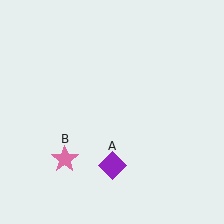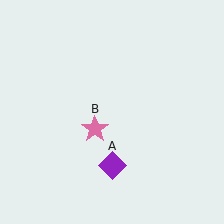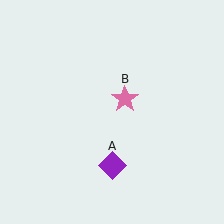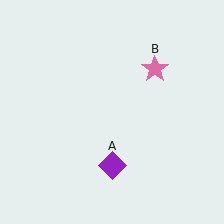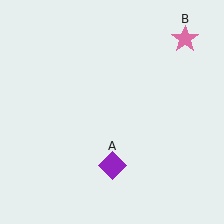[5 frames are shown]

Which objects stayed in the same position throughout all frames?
Purple diamond (object A) remained stationary.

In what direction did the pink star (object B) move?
The pink star (object B) moved up and to the right.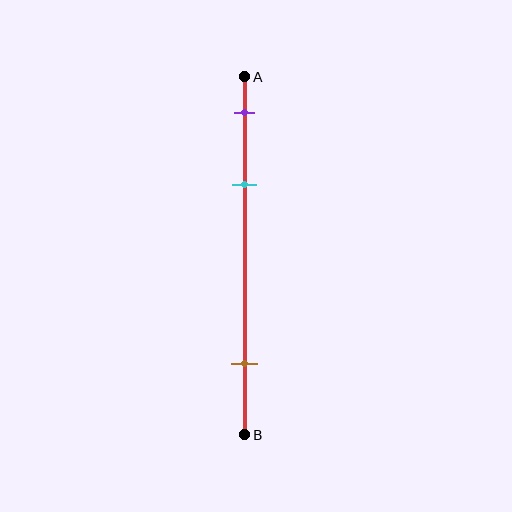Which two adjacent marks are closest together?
The purple and cyan marks are the closest adjacent pair.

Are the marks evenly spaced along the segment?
No, the marks are not evenly spaced.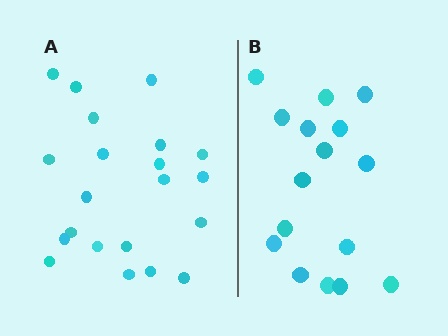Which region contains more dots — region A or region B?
Region A (the left region) has more dots.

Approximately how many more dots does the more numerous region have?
Region A has about 5 more dots than region B.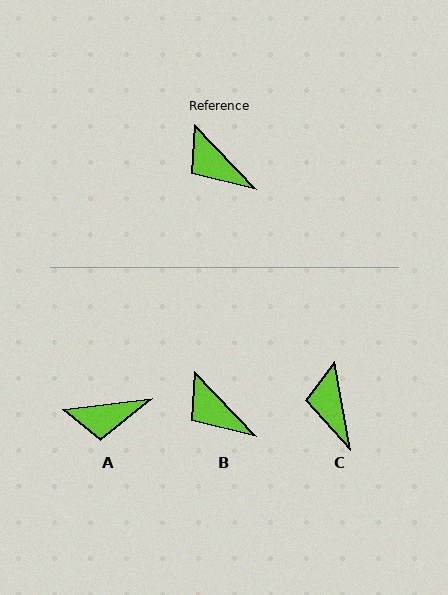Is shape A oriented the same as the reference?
No, it is off by about 53 degrees.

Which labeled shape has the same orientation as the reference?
B.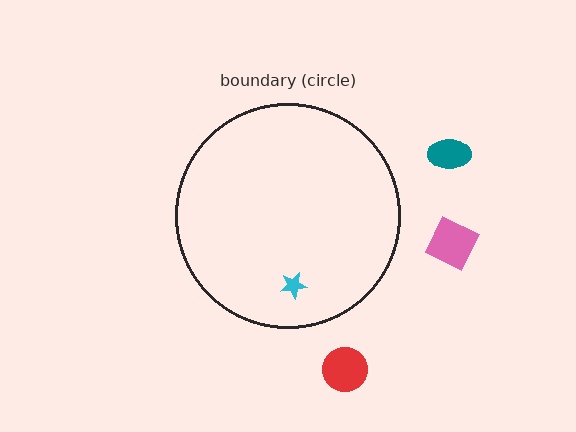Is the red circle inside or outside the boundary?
Outside.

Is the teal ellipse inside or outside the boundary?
Outside.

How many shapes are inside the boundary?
1 inside, 3 outside.